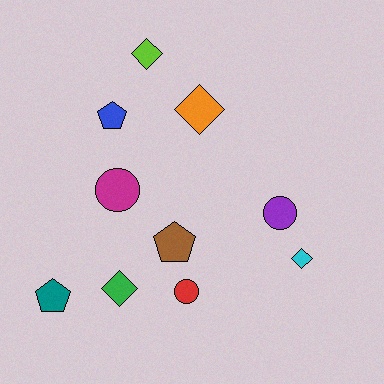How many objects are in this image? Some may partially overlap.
There are 10 objects.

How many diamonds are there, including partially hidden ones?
There are 4 diamonds.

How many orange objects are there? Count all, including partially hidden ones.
There is 1 orange object.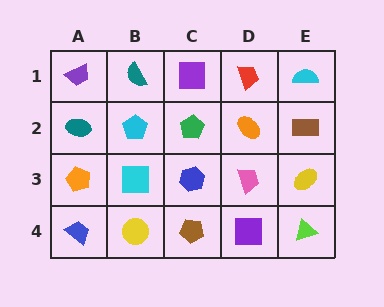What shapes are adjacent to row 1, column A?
A teal ellipse (row 2, column A), a teal semicircle (row 1, column B).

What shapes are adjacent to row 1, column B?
A cyan pentagon (row 2, column B), a purple trapezoid (row 1, column A), a purple square (row 1, column C).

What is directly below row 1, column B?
A cyan pentagon.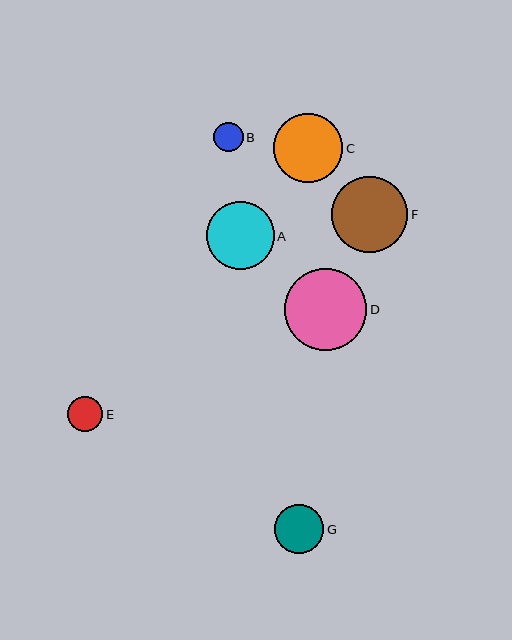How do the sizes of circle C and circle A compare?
Circle C and circle A are approximately the same size.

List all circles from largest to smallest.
From largest to smallest: D, F, C, A, G, E, B.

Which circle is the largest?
Circle D is the largest with a size of approximately 82 pixels.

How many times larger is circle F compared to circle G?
Circle F is approximately 1.6 times the size of circle G.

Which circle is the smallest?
Circle B is the smallest with a size of approximately 29 pixels.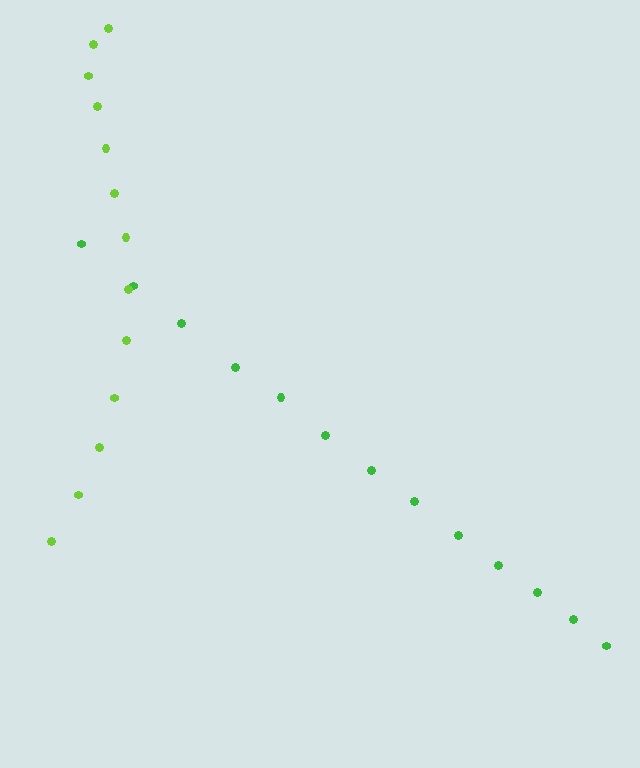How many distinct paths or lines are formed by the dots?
There are 2 distinct paths.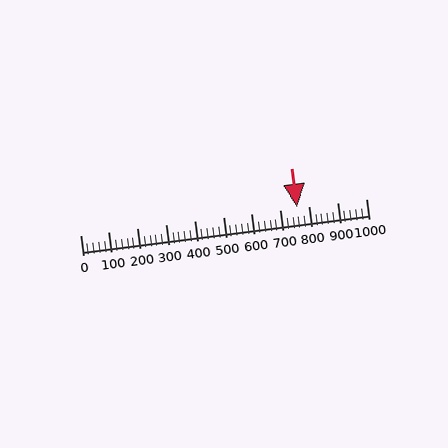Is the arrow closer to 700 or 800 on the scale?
The arrow is closer to 800.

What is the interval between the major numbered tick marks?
The major tick marks are spaced 100 units apart.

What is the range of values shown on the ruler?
The ruler shows values from 0 to 1000.